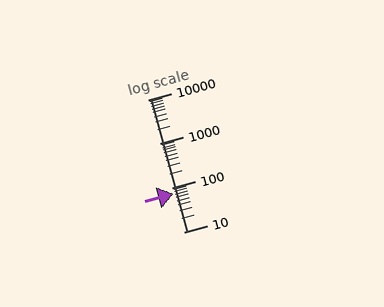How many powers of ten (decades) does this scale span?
The scale spans 3 decades, from 10 to 10000.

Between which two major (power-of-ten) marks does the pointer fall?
The pointer is between 10 and 100.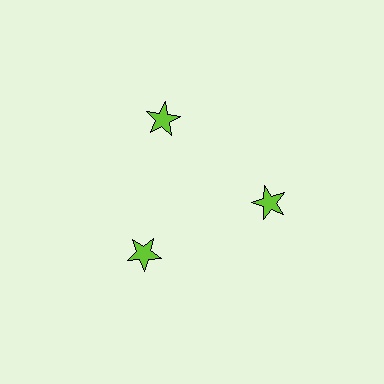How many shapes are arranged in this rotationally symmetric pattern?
There are 3 shapes, arranged in 3 groups of 1.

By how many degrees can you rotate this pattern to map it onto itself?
The pattern maps onto itself every 120 degrees of rotation.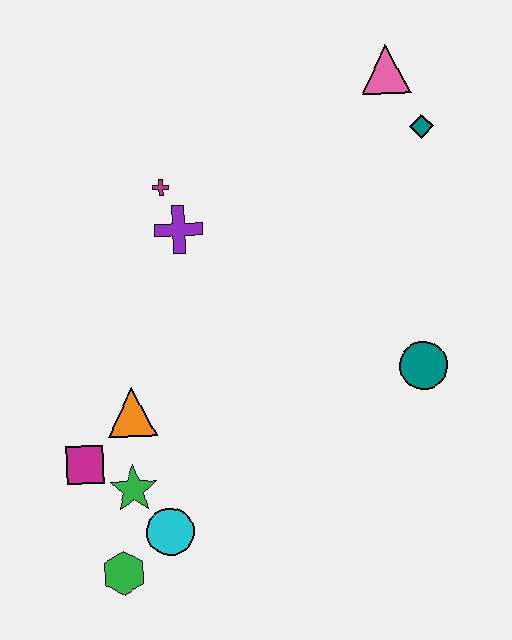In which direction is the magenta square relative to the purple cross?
The magenta square is below the purple cross.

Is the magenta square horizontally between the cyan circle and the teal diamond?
No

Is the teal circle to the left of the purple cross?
No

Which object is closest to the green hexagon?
The cyan circle is closest to the green hexagon.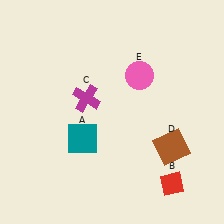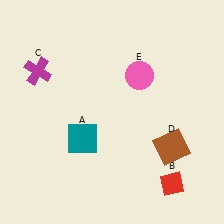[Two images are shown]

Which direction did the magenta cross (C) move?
The magenta cross (C) moved left.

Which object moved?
The magenta cross (C) moved left.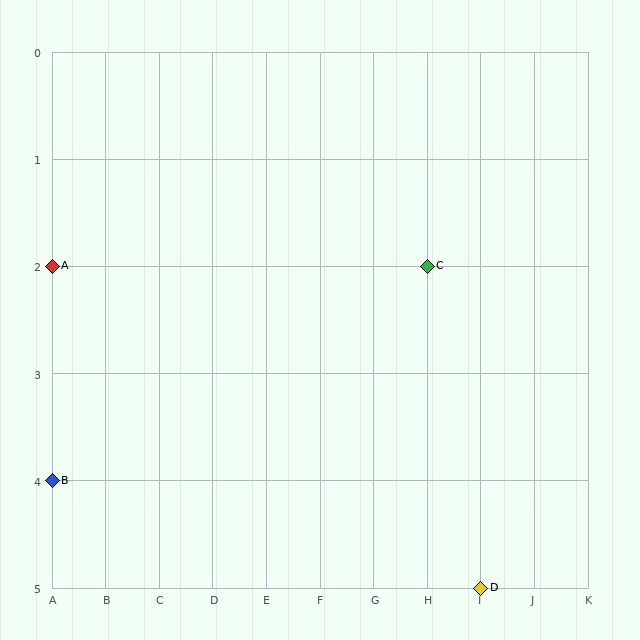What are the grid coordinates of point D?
Point D is at grid coordinates (I, 5).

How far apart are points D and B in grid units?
Points D and B are 8 columns and 1 row apart (about 8.1 grid units diagonally).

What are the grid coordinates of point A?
Point A is at grid coordinates (A, 2).